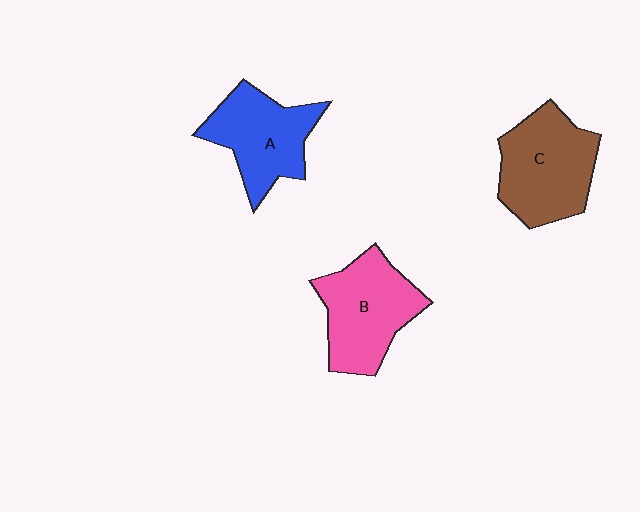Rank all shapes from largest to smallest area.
From largest to smallest: C (brown), B (pink), A (blue).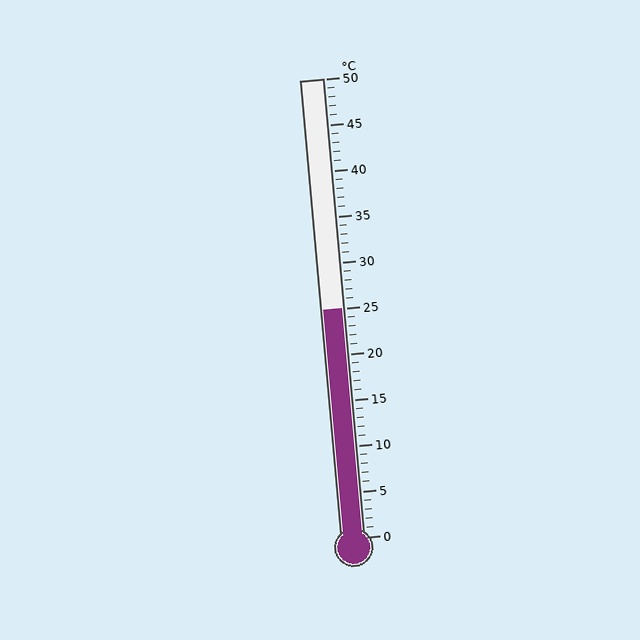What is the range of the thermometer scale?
The thermometer scale ranges from 0°C to 50°C.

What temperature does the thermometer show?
The thermometer shows approximately 25°C.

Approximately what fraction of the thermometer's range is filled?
The thermometer is filled to approximately 50% of its range.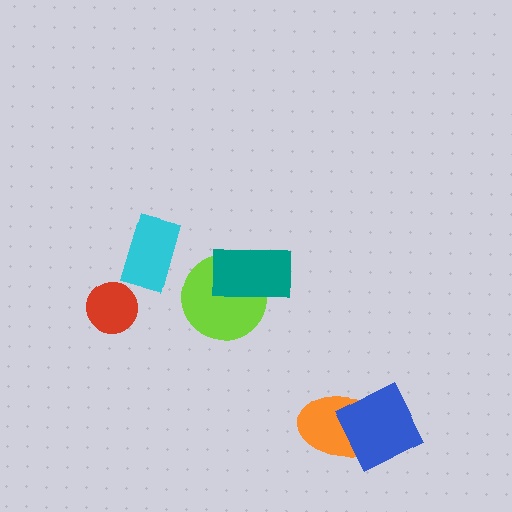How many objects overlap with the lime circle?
1 object overlaps with the lime circle.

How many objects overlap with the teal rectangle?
1 object overlaps with the teal rectangle.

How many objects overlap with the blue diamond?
1 object overlaps with the blue diamond.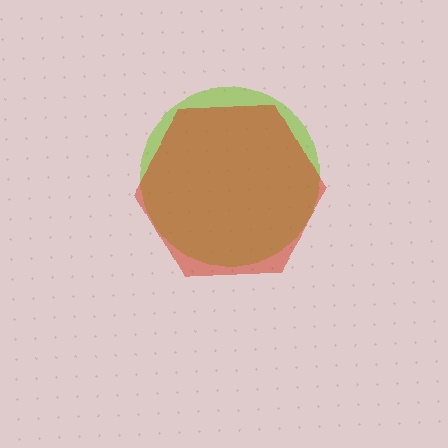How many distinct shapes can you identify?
There are 2 distinct shapes: a lime circle, a red hexagon.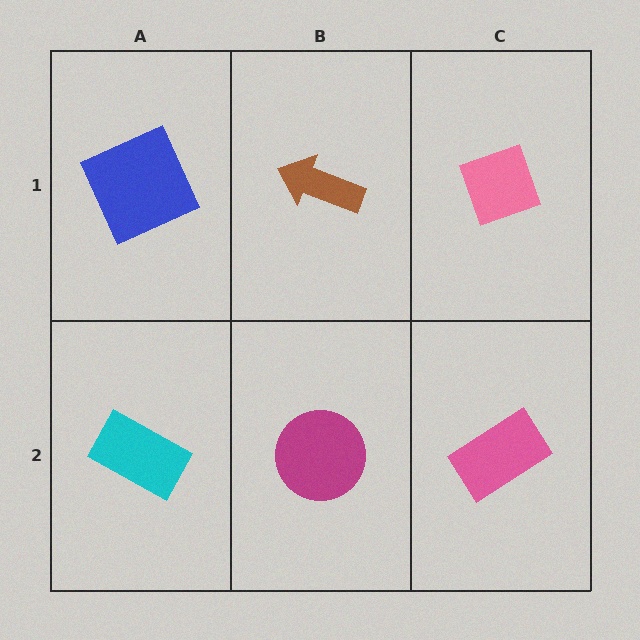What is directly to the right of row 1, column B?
A pink diamond.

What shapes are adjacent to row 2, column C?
A pink diamond (row 1, column C), a magenta circle (row 2, column B).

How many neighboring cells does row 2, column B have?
3.